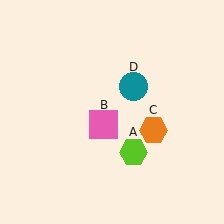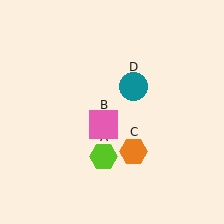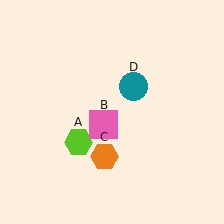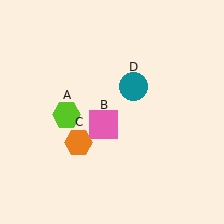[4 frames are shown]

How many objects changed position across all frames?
2 objects changed position: lime hexagon (object A), orange hexagon (object C).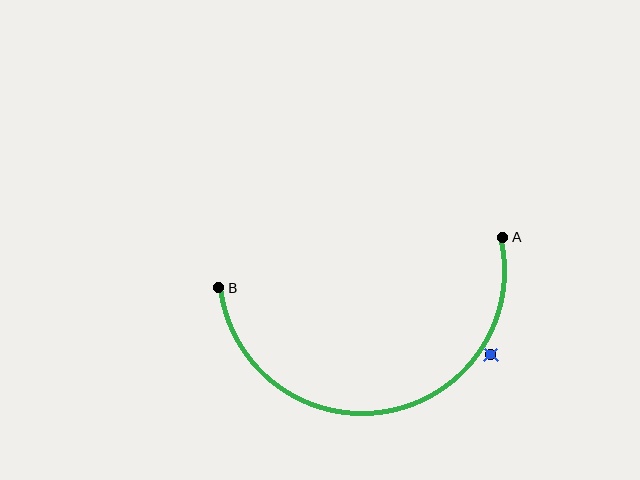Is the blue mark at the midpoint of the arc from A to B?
No — the blue mark does not lie on the arc at all. It sits slightly outside the curve.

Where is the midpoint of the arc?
The arc midpoint is the point on the curve farthest from the straight line joining A and B. It sits below that line.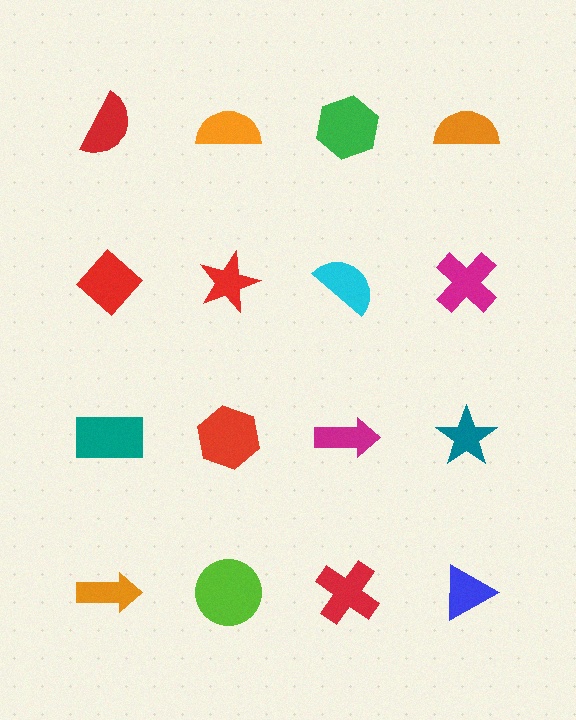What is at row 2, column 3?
A cyan semicircle.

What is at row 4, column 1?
An orange arrow.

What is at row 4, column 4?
A blue triangle.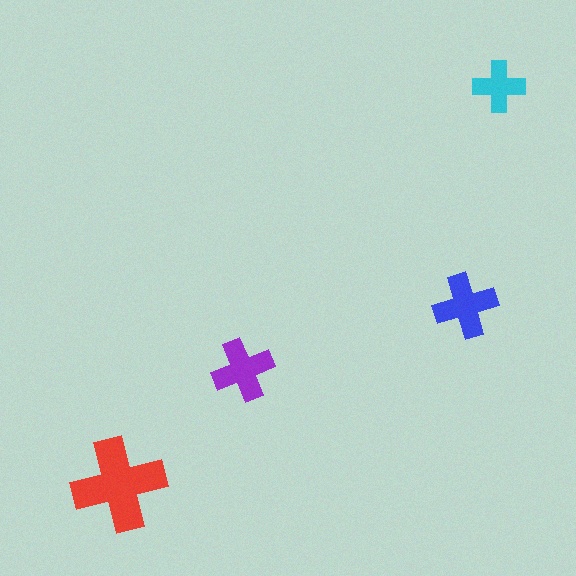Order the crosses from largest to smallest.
the red one, the blue one, the purple one, the cyan one.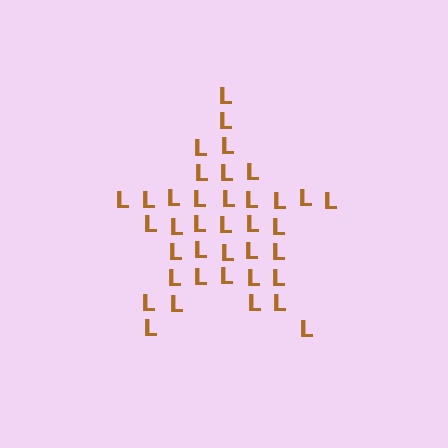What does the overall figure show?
The overall figure shows a star.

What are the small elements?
The small elements are letter L's.